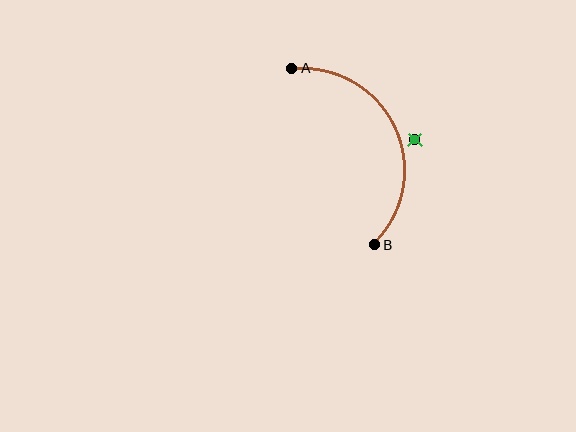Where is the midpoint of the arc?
The arc midpoint is the point on the curve farthest from the straight line joining A and B. It sits to the right of that line.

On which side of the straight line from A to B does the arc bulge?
The arc bulges to the right of the straight line connecting A and B.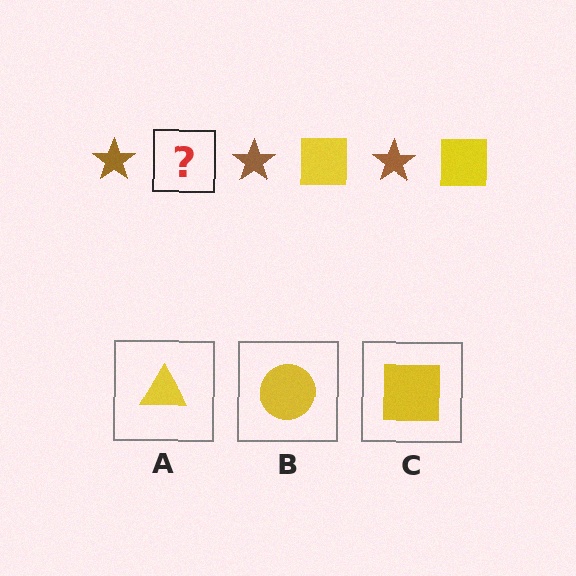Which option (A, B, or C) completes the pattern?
C.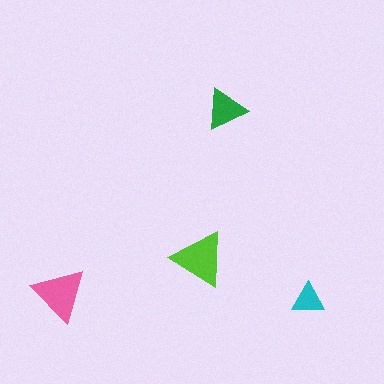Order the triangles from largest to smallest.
the lime one, the pink one, the green one, the cyan one.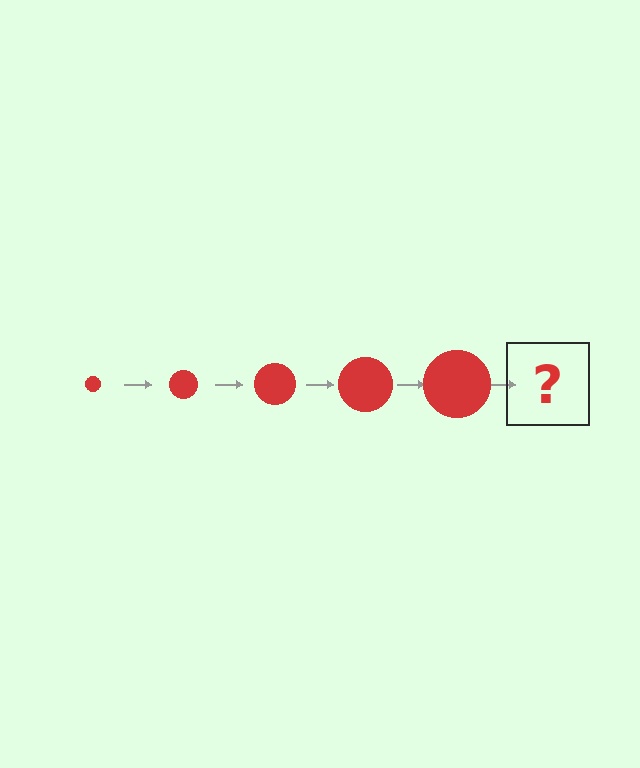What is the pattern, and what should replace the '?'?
The pattern is that the circle gets progressively larger each step. The '?' should be a red circle, larger than the previous one.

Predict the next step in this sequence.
The next step is a red circle, larger than the previous one.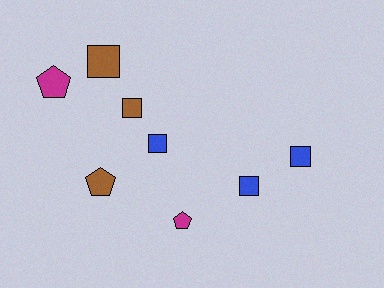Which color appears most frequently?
Brown, with 3 objects.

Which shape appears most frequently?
Square, with 5 objects.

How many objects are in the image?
There are 8 objects.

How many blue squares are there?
There are 3 blue squares.